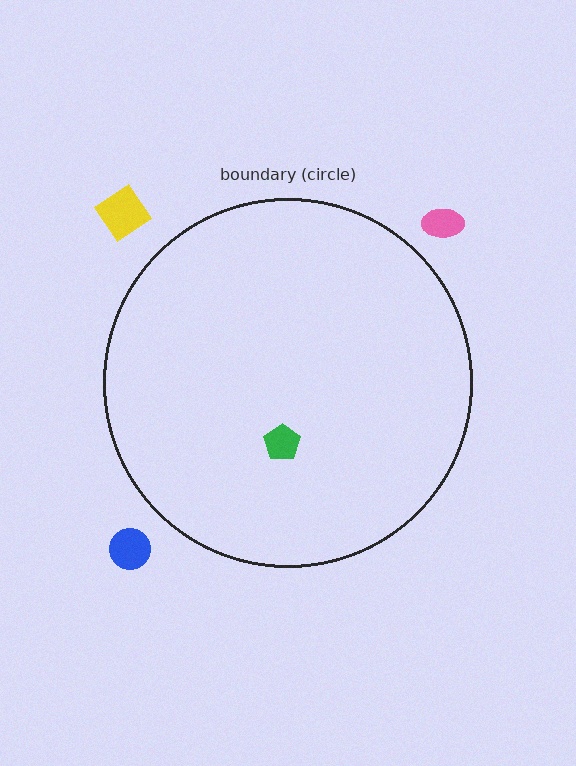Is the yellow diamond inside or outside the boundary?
Outside.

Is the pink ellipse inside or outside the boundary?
Outside.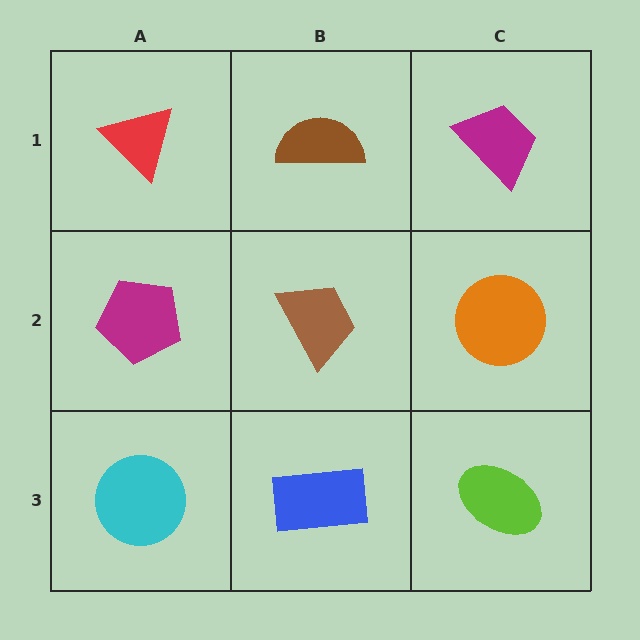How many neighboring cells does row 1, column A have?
2.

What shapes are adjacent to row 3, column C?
An orange circle (row 2, column C), a blue rectangle (row 3, column B).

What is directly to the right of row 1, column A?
A brown semicircle.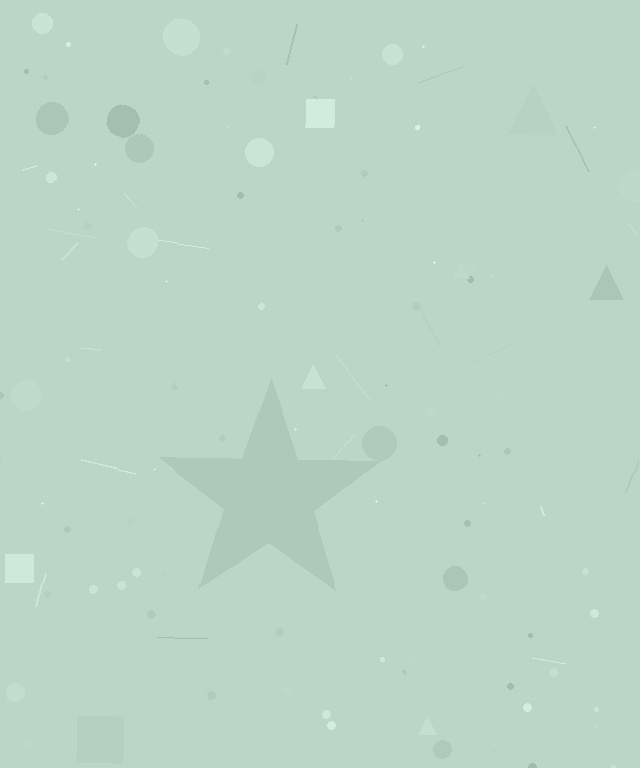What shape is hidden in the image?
A star is hidden in the image.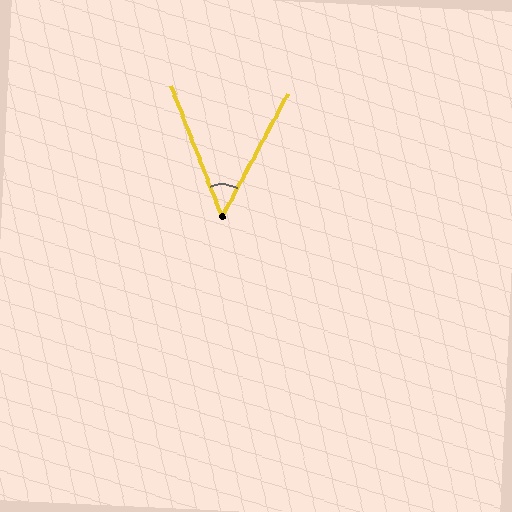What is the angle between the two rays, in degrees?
Approximately 50 degrees.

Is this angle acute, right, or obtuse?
It is acute.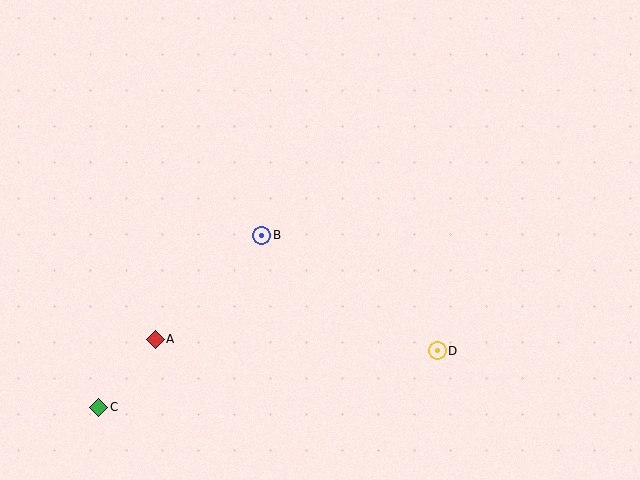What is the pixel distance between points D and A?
The distance between D and A is 282 pixels.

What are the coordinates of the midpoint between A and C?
The midpoint between A and C is at (127, 373).